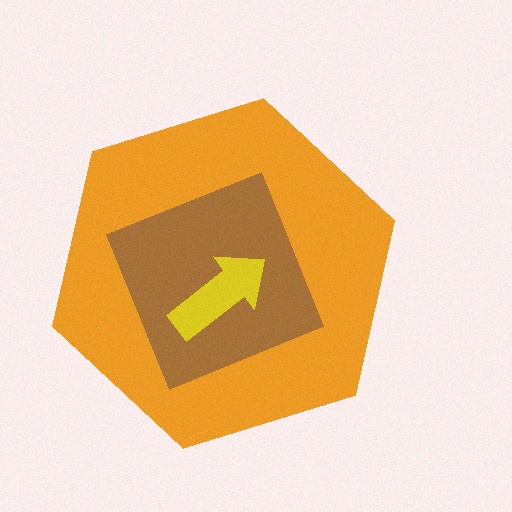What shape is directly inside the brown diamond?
The yellow arrow.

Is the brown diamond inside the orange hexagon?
Yes.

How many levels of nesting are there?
3.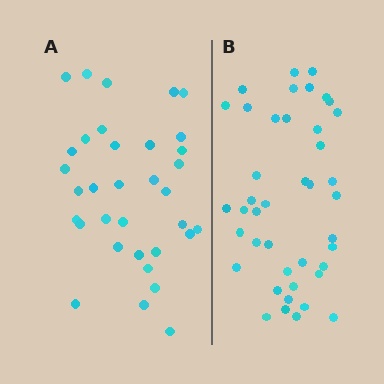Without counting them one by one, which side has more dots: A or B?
Region B (the right region) has more dots.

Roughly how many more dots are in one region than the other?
Region B has roughly 8 or so more dots than region A.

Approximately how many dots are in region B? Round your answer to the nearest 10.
About 40 dots. (The exact count is 42, which rounds to 40.)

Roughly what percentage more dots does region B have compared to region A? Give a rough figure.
About 25% more.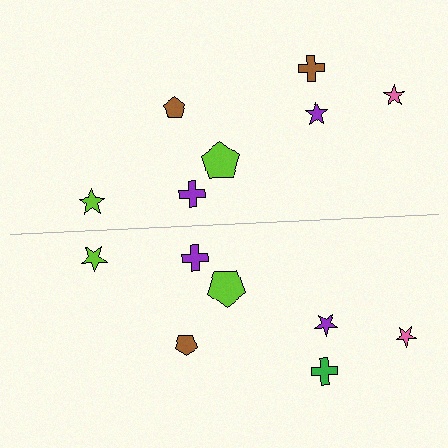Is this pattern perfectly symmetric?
No, the pattern is not perfectly symmetric. The green cross on the bottom side breaks the symmetry — its mirror counterpart is brown.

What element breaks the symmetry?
The green cross on the bottom side breaks the symmetry — its mirror counterpart is brown.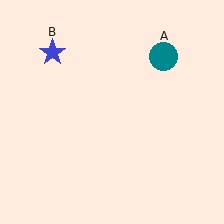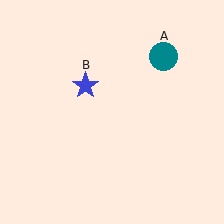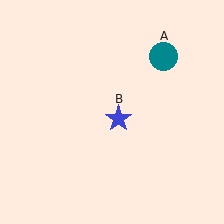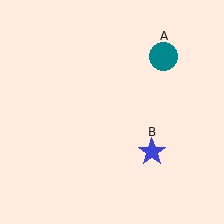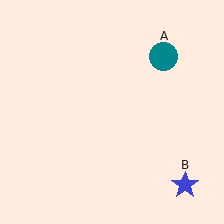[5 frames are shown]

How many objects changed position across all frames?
1 object changed position: blue star (object B).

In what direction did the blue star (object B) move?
The blue star (object B) moved down and to the right.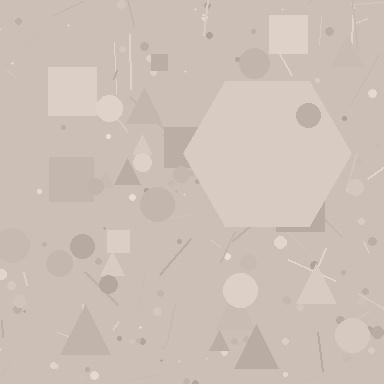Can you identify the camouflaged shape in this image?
The camouflaged shape is a hexagon.